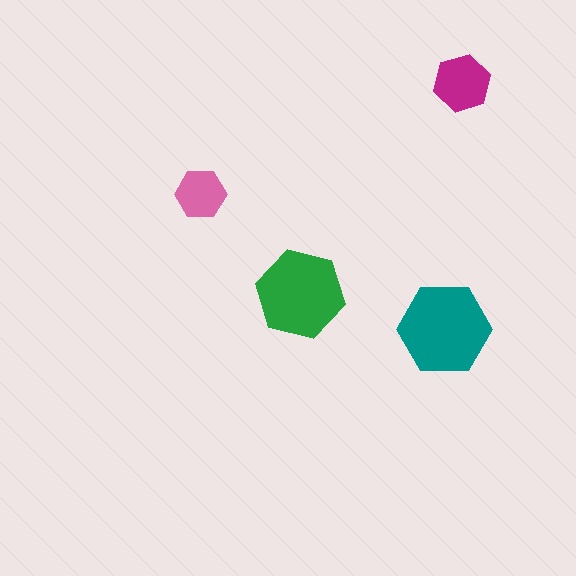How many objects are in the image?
There are 4 objects in the image.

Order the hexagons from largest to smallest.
the teal one, the green one, the magenta one, the pink one.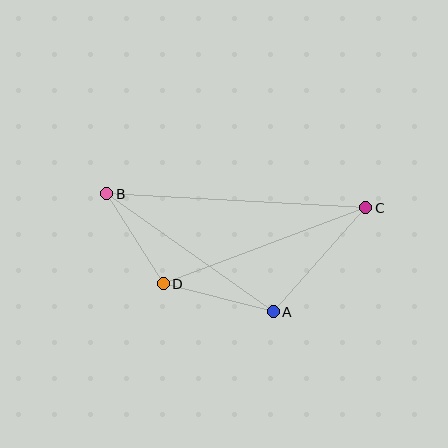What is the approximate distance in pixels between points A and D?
The distance between A and D is approximately 113 pixels.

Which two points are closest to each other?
Points B and D are closest to each other.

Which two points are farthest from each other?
Points B and C are farthest from each other.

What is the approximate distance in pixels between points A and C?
The distance between A and C is approximately 140 pixels.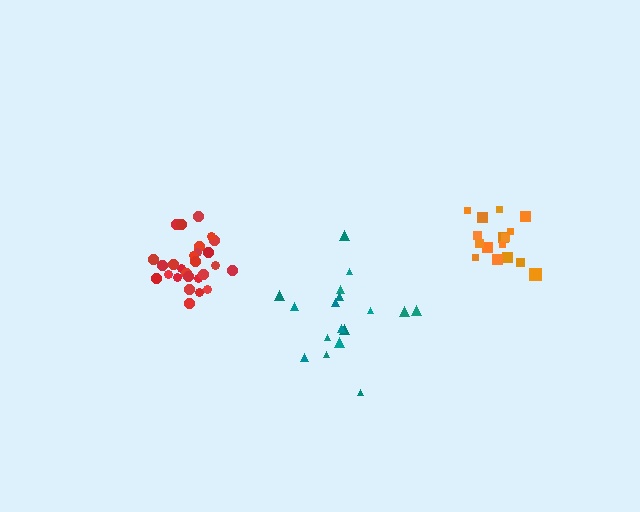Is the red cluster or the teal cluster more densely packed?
Red.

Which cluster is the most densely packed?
Red.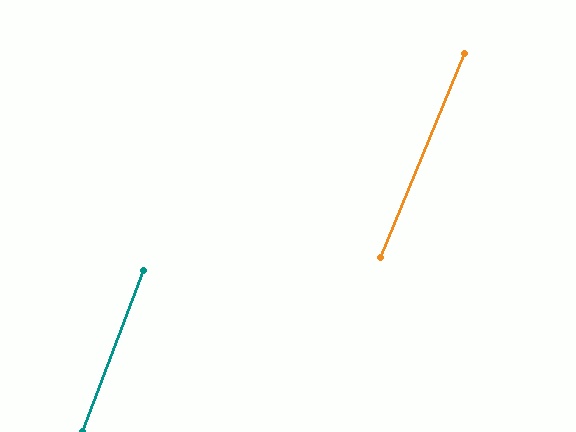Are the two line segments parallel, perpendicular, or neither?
Parallel — their directions differ by only 1.4°.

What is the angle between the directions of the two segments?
Approximately 1 degree.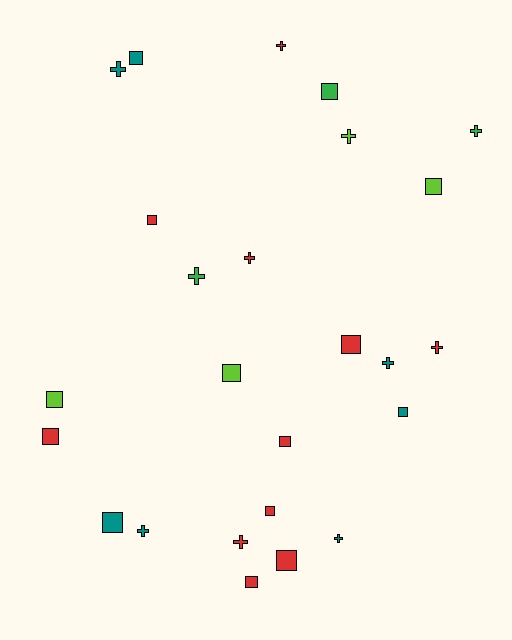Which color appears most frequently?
Red, with 11 objects.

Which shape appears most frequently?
Square, with 14 objects.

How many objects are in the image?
There are 25 objects.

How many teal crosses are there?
There are 4 teal crosses.